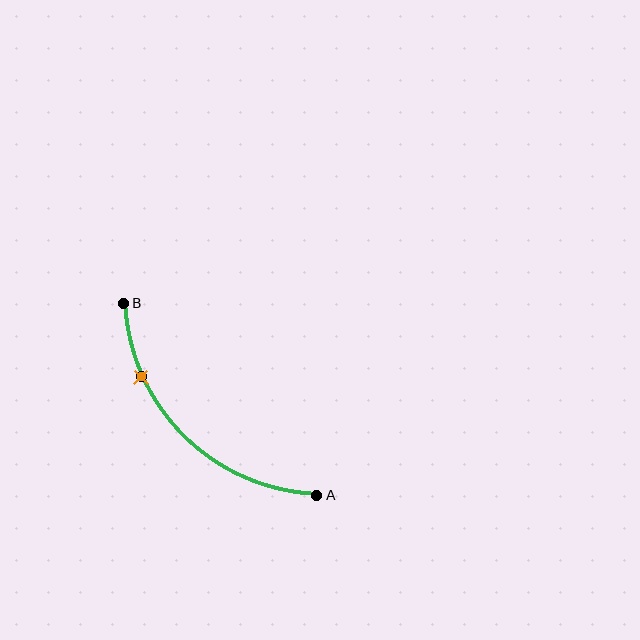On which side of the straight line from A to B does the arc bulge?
The arc bulges below and to the left of the straight line connecting A and B.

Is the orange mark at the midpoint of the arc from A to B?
No. The orange mark lies on the arc but is closer to endpoint B. The arc midpoint would be at the point on the curve equidistant along the arc from both A and B.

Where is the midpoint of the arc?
The arc midpoint is the point on the curve farthest from the straight line joining A and B. It sits below and to the left of that line.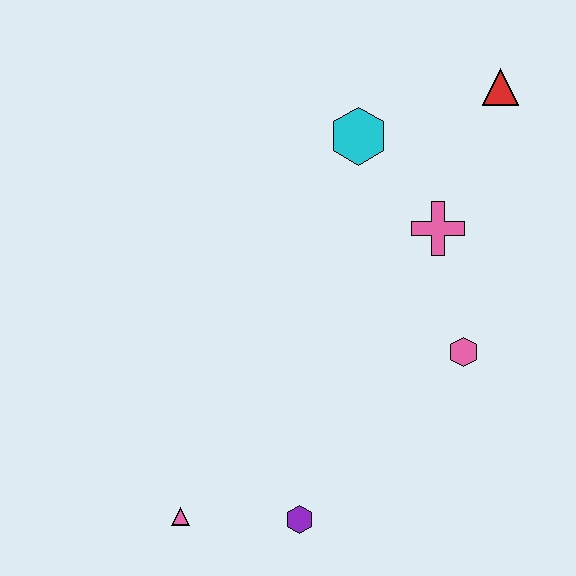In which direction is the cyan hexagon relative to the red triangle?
The cyan hexagon is to the left of the red triangle.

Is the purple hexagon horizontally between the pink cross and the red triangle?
No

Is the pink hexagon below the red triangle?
Yes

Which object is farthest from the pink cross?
The pink triangle is farthest from the pink cross.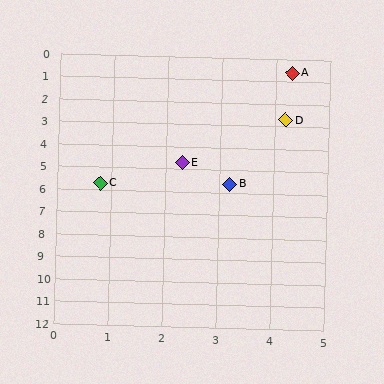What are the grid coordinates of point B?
Point B is at approximately (3.2, 5.6).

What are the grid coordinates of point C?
Point C is at approximately (0.8, 5.7).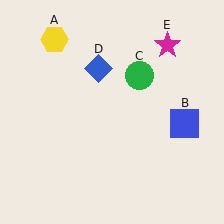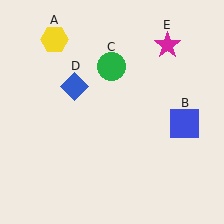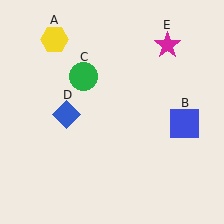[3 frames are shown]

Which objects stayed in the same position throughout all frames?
Yellow hexagon (object A) and blue square (object B) and magenta star (object E) remained stationary.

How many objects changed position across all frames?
2 objects changed position: green circle (object C), blue diamond (object D).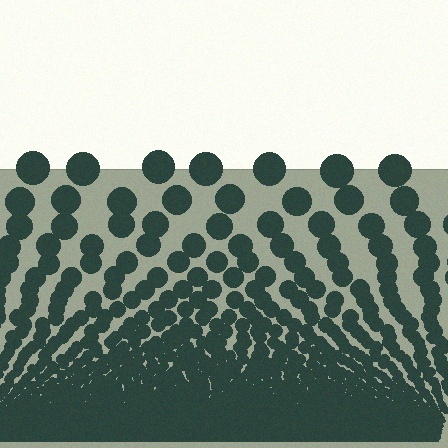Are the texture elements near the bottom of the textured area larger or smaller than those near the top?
Smaller. The gradient is inverted — elements near the bottom are smaller and denser.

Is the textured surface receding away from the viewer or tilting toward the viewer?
The surface appears to tilt toward the viewer. Texture elements get larger and sparser toward the top.